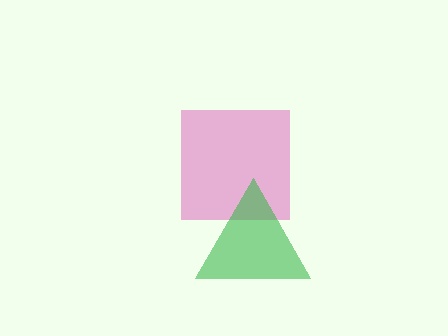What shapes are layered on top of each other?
The layered shapes are: a pink square, a green triangle.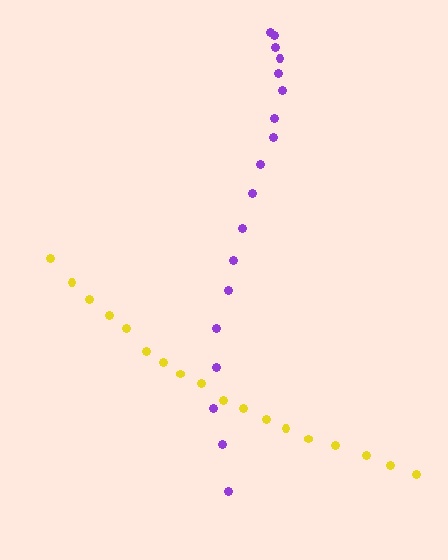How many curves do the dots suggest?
There are 2 distinct paths.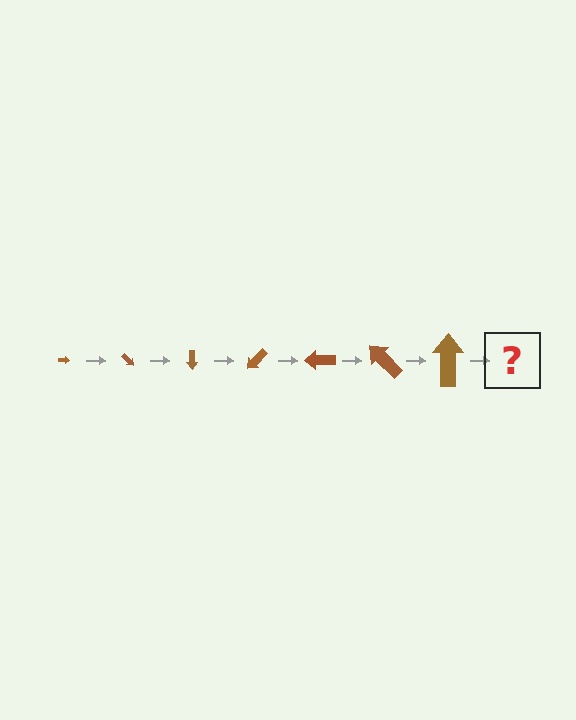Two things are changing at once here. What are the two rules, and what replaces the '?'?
The two rules are that the arrow grows larger each step and it rotates 45 degrees each step. The '?' should be an arrow, larger than the previous one and rotated 315 degrees from the start.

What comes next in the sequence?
The next element should be an arrow, larger than the previous one and rotated 315 degrees from the start.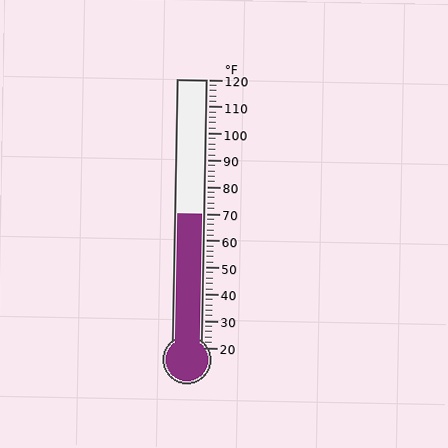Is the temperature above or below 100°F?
The temperature is below 100°F.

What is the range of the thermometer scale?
The thermometer scale ranges from 20°F to 120°F.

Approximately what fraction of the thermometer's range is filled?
The thermometer is filled to approximately 50% of its range.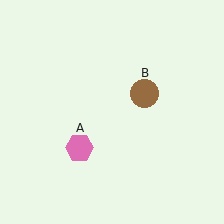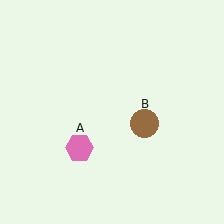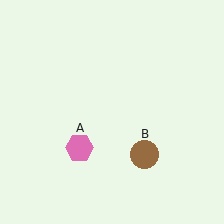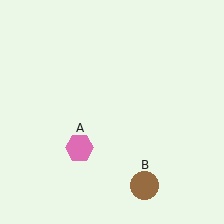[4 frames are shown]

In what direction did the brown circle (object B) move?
The brown circle (object B) moved down.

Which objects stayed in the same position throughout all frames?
Pink hexagon (object A) remained stationary.